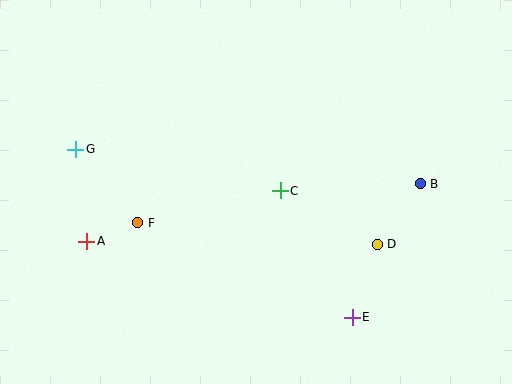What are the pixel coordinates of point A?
Point A is at (87, 241).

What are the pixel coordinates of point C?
Point C is at (280, 191).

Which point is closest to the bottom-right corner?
Point E is closest to the bottom-right corner.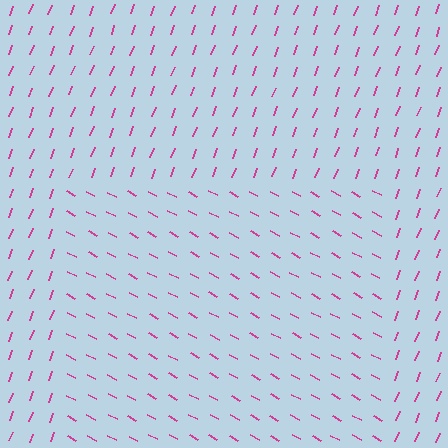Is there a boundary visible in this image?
Yes, there is a texture boundary formed by a change in line orientation.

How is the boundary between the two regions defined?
The boundary is defined purely by a change in line orientation (approximately 82 degrees difference). All lines are the same color and thickness.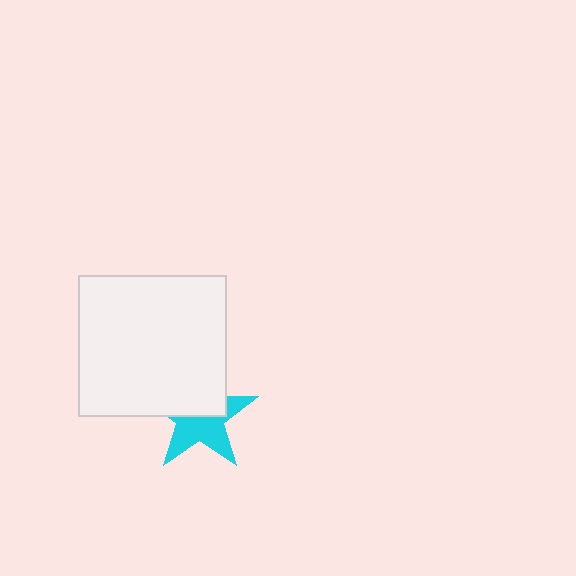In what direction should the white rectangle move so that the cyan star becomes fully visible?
The white rectangle should move up. That is the shortest direction to clear the overlap and leave the cyan star fully visible.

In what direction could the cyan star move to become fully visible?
The cyan star could move down. That would shift it out from behind the white rectangle entirely.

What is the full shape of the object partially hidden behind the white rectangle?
The partially hidden object is a cyan star.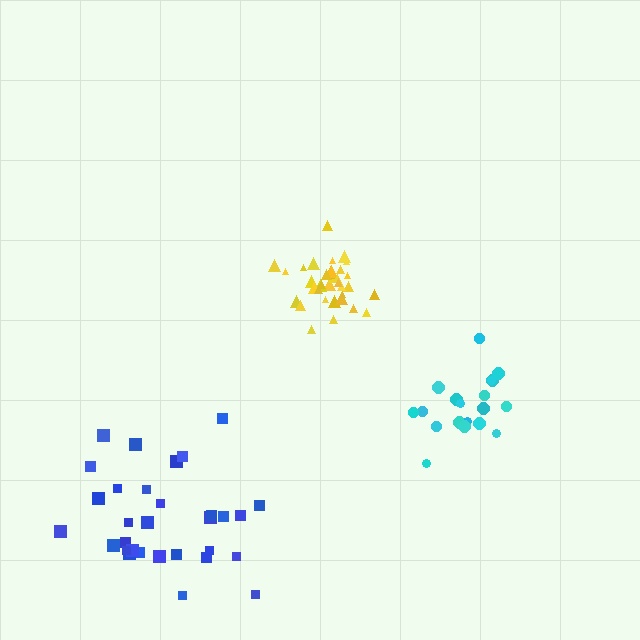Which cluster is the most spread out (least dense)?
Blue.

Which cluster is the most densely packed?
Yellow.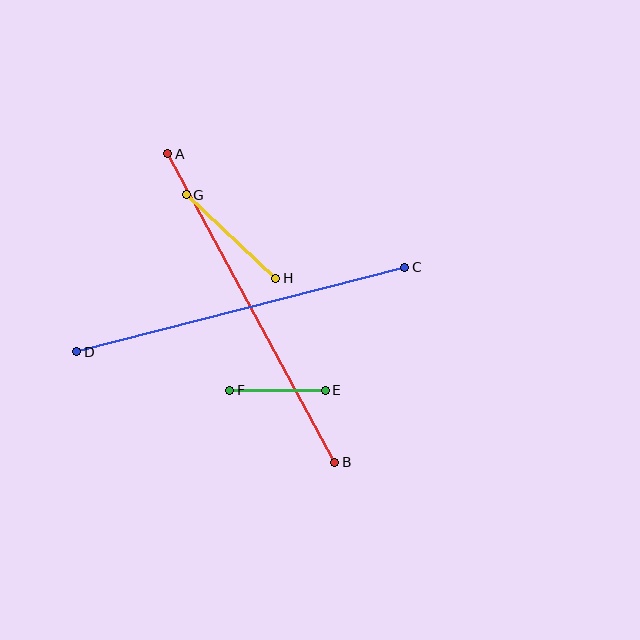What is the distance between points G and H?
The distance is approximately 123 pixels.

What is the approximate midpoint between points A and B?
The midpoint is at approximately (251, 308) pixels.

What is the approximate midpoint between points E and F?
The midpoint is at approximately (277, 390) pixels.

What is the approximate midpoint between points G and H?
The midpoint is at approximately (231, 236) pixels.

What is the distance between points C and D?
The distance is approximately 339 pixels.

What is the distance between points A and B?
The distance is approximately 350 pixels.